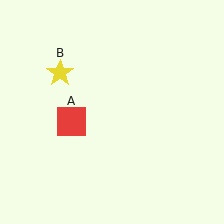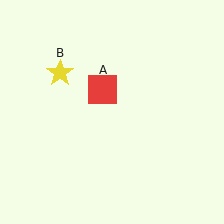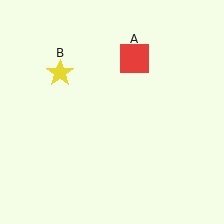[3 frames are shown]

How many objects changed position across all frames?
1 object changed position: red square (object A).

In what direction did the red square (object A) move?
The red square (object A) moved up and to the right.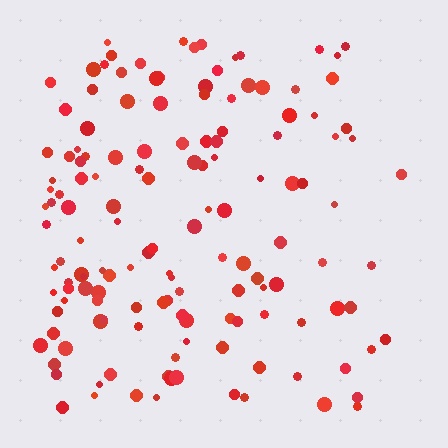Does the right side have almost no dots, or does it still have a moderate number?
Still a moderate number, just noticeably fewer than the left.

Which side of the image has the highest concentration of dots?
The left.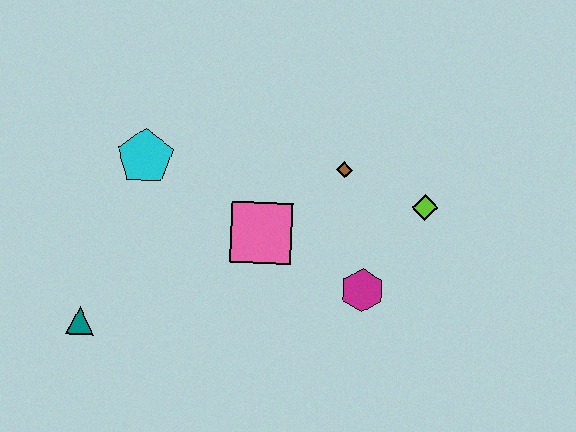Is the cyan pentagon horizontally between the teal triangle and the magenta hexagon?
Yes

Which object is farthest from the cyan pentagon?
The lime diamond is farthest from the cyan pentagon.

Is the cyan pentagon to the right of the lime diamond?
No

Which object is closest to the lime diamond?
The brown diamond is closest to the lime diamond.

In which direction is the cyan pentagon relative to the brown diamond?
The cyan pentagon is to the left of the brown diamond.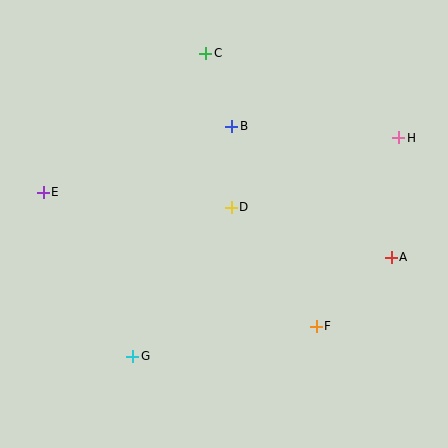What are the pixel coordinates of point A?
Point A is at (391, 257).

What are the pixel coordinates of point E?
Point E is at (43, 192).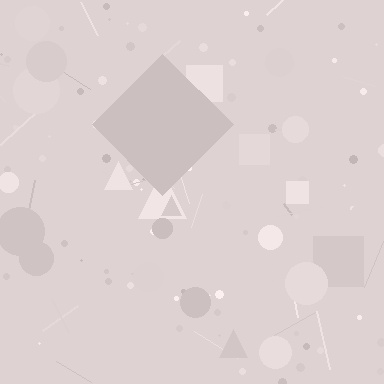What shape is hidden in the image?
A diamond is hidden in the image.